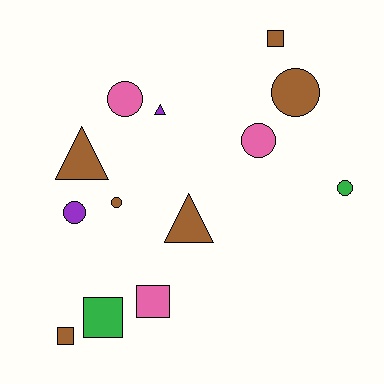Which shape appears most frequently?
Circle, with 6 objects.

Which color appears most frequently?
Brown, with 6 objects.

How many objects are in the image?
There are 13 objects.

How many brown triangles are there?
There are 2 brown triangles.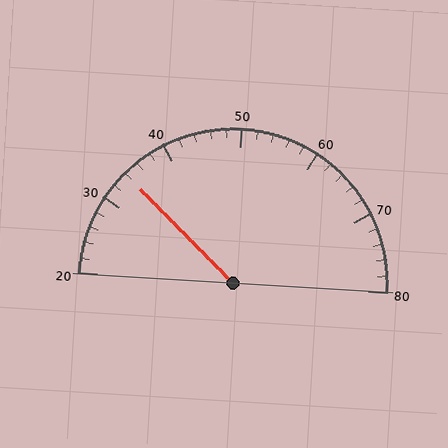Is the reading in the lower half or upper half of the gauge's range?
The reading is in the lower half of the range (20 to 80).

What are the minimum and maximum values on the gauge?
The gauge ranges from 20 to 80.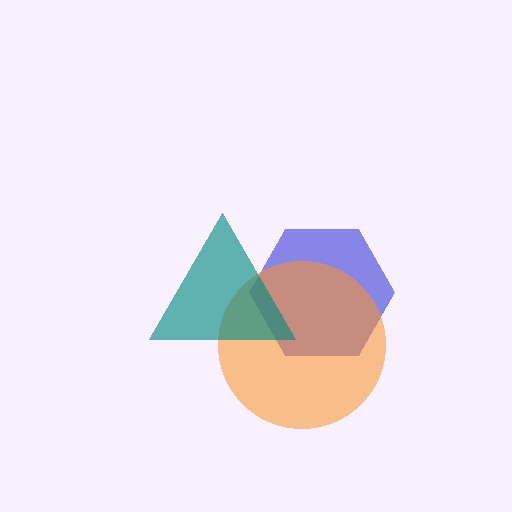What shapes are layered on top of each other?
The layered shapes are: a blue hexagon, an orange circle, a teal triangle.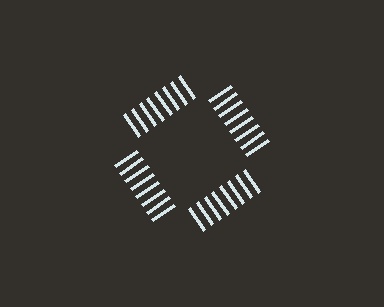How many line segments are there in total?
32 — 8 along each of the 4 edges.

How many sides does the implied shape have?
4 sides — the line-ends trace a square.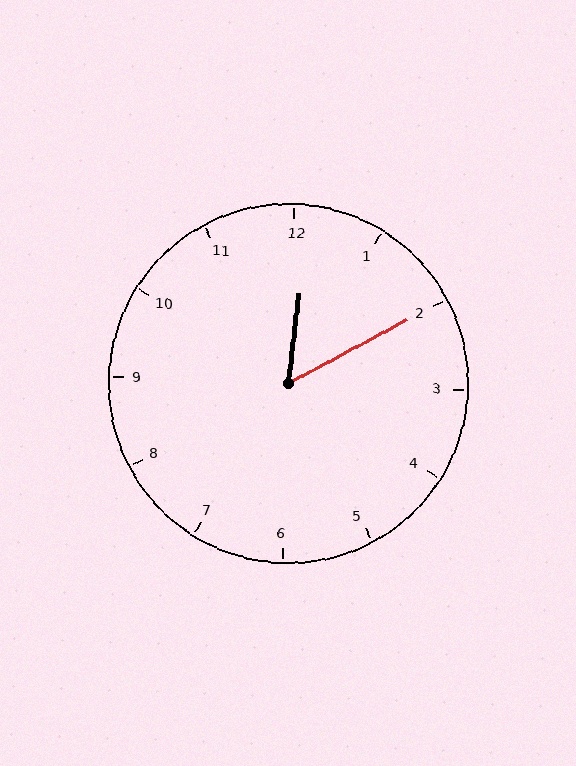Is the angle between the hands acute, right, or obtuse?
It is acute.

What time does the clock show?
12:10.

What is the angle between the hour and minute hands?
Approximately 55 degrees.